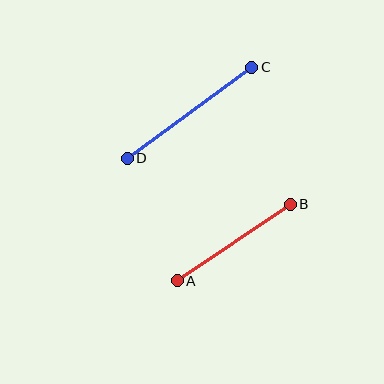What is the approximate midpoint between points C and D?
The midpoint is at approximately (190, 113) pixels.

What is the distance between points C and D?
The distance is approximately 154 pixels.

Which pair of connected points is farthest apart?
Points C and D are farthest apart.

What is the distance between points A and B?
The distance is approximately 136 pixels.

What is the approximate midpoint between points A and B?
The midpoint is at approximately (234, 242) pixels.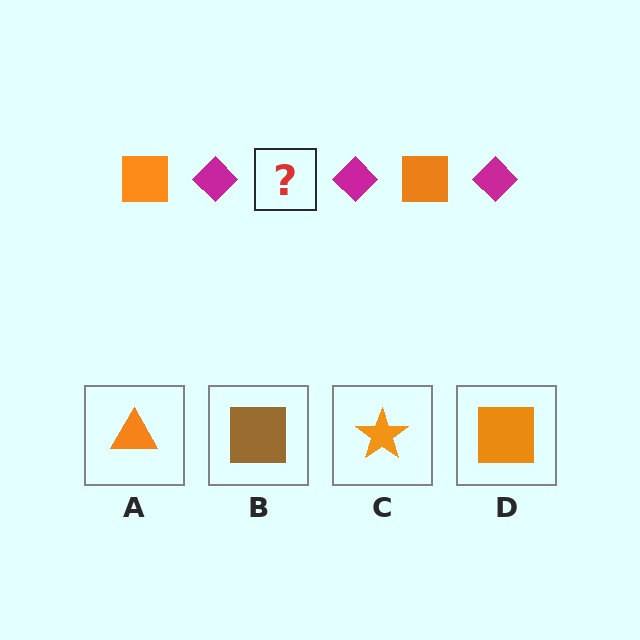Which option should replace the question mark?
Option D.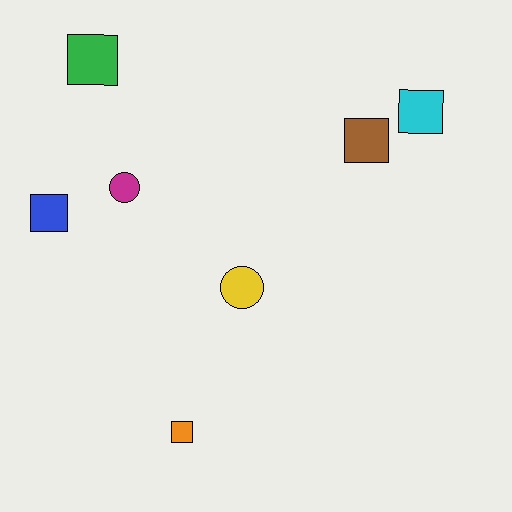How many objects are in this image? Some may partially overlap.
There are 7 objects.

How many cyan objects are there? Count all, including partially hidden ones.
There is 1 cyan object.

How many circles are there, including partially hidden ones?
There are 2 circles.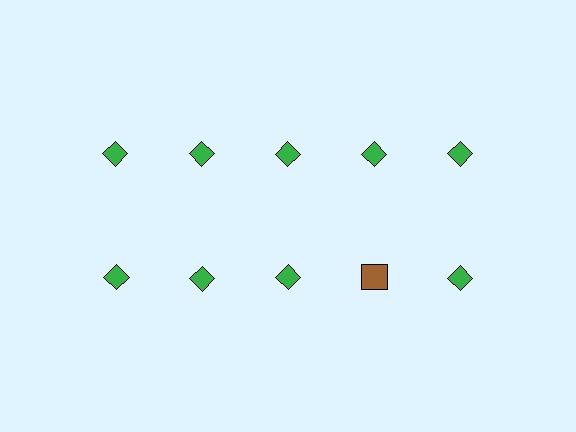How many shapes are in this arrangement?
There are 10 shapes arranged in a grid pattern.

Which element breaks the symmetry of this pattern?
The brown square in the second row, second from right column breaks the symmetry. All other shapes are green diamonds.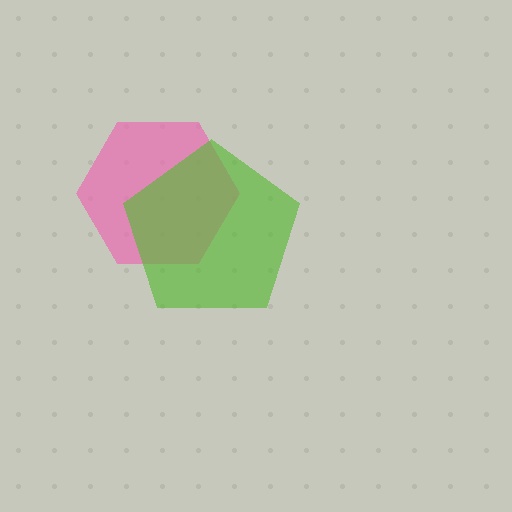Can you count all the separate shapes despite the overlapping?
Yes, there are 2 separate shapes.